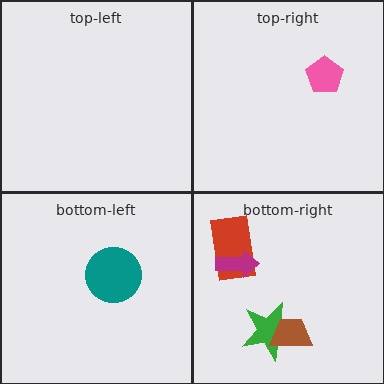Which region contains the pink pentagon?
The top-right region.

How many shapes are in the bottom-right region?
4.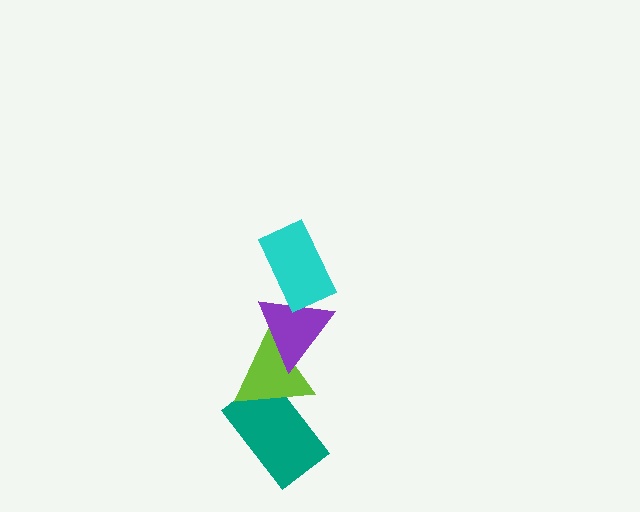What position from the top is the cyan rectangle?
The cyan rectangle is 1st from the top.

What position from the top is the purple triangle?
The purple triangle is 2nd from the top.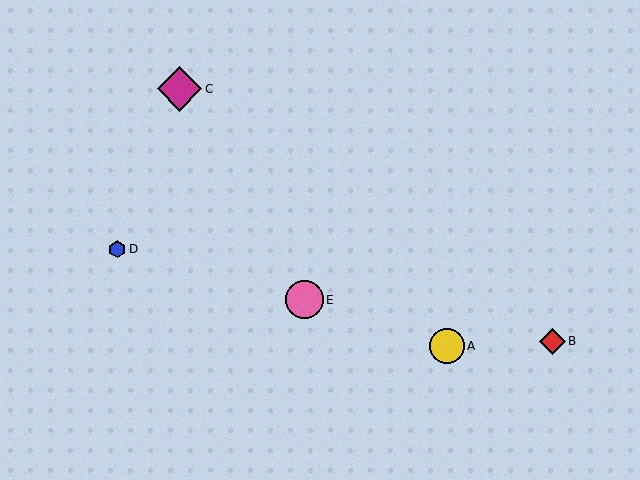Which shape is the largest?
The magenta diamond (labeled C) is the largest.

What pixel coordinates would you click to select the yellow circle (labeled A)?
Click at (447, 346) to select the yellow circle A.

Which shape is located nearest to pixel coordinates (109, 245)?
The blue hexagon (labeled D) at (117, 249) is nearest to that location.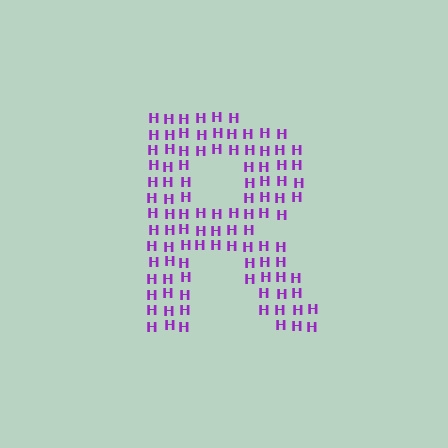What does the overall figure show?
The overall figure shows the letter R.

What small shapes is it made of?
It is made of small letter H's.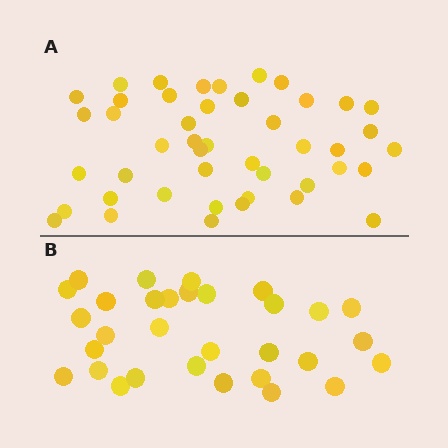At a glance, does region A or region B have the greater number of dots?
Region A (the top region) has more dots.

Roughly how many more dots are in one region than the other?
Region A has approximately 15 more dots than region B.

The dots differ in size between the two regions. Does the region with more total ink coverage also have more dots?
No. Region B has more total ink coverage because its dots are larger, but region A actually contains more individual dots. Total area can be misleading — the number of items is what matters here.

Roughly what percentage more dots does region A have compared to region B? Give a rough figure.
About 45% more.